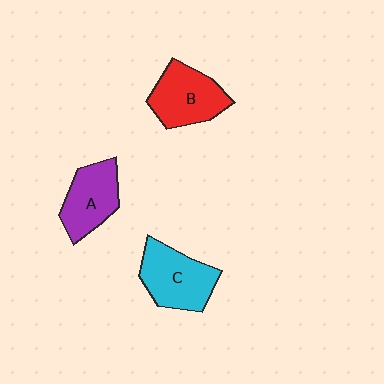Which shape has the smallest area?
Shape A (purple).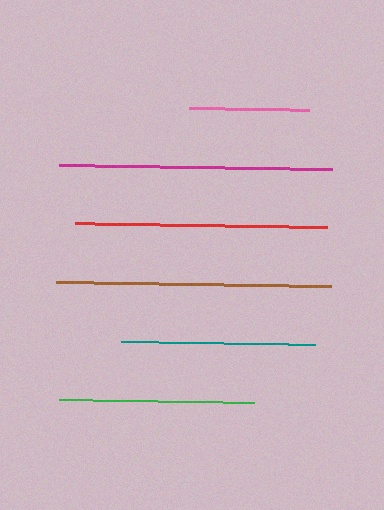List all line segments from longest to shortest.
From longest to shortest: brown, magenta, red, green, teal, pink.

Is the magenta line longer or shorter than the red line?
The magenta line is longer than the red line.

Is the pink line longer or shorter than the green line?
The green line is longer than the pink line.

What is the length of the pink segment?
The pink segment is approximately 120 pixels long.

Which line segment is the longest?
The brown line is the longest at approximately 275 pixels.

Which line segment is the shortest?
The pink line is the shortest at approximately 120 pixels.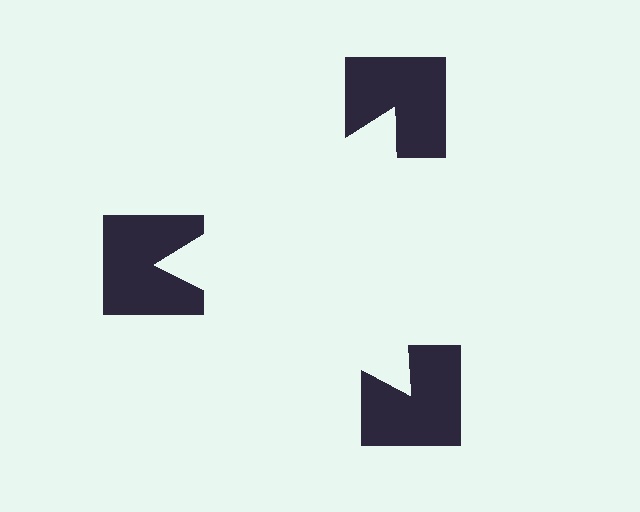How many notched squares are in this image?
There are 3 — one at each vertex of the illusory triangle.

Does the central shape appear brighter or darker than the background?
It typically appears slightly brighter than the background, even though no actual brightness change is drawn.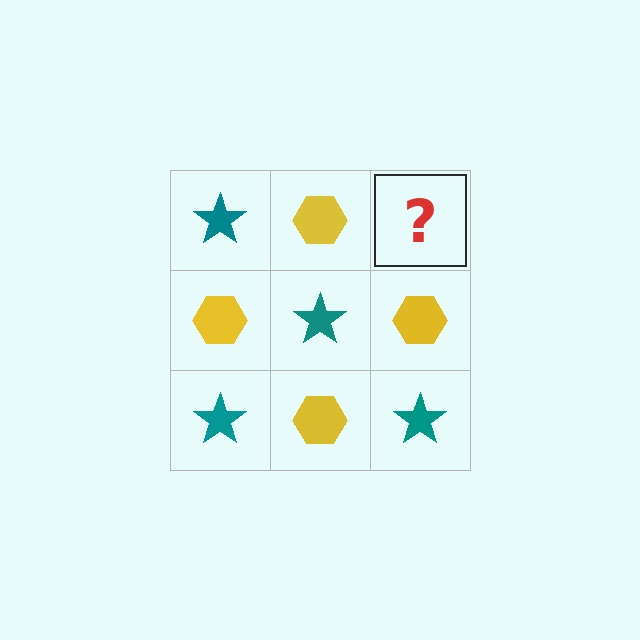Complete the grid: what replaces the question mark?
The question mark should be replaced with a teal star.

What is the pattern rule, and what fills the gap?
The rule is that it alternates teal star and yellow hexagon in a checkerboard pattern. The gap should be filled with a teal star.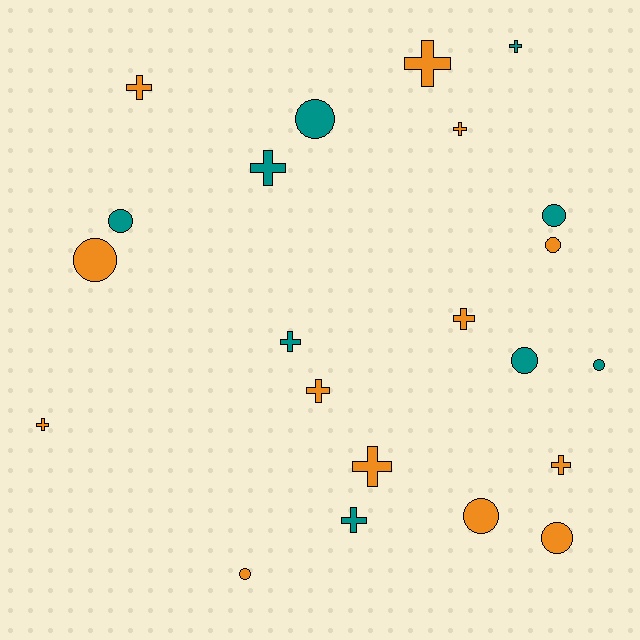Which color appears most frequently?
Orange, with 13 objects.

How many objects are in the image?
There are 22 objects.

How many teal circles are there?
There are 5 teal circles.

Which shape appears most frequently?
Cross, with 12 objects.